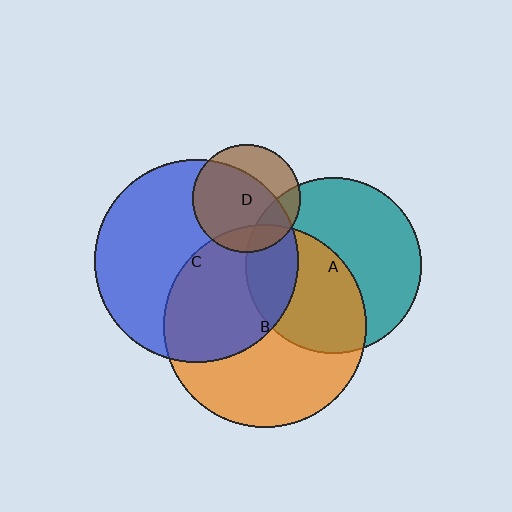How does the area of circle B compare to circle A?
Approximately 1.3 times.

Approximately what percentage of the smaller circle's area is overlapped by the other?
Approximately 15%.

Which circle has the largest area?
Circle C (blue).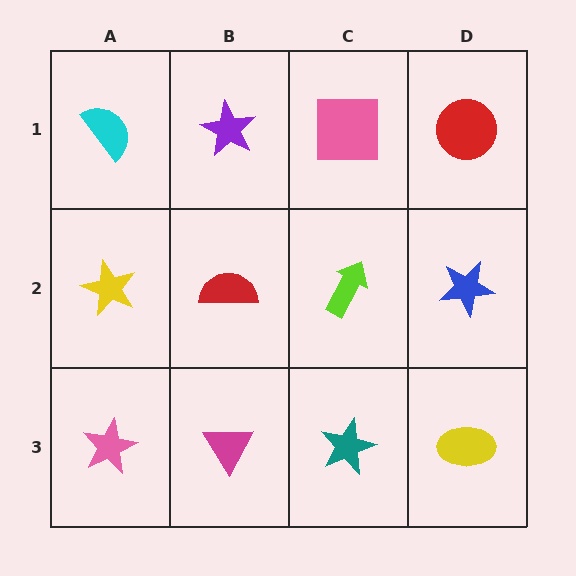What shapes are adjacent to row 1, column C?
A lime arrow (row 2, column C), a purple star (row 1, column B), a red circle (row 1, column D).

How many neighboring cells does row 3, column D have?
2.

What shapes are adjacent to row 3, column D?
A blue star (row 2, column D), a teal star (row 3, column C).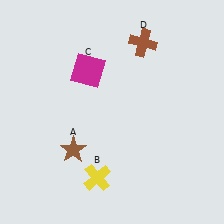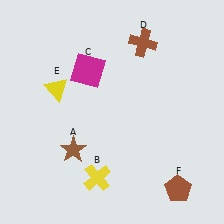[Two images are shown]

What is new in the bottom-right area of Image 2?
A brown pentagon (F) was added in the bottom-right area of Image 2.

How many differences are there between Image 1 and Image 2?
There are 2 differences between the two images.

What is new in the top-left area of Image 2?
A yellow triangle (E) was added in the top-left area of Image 2.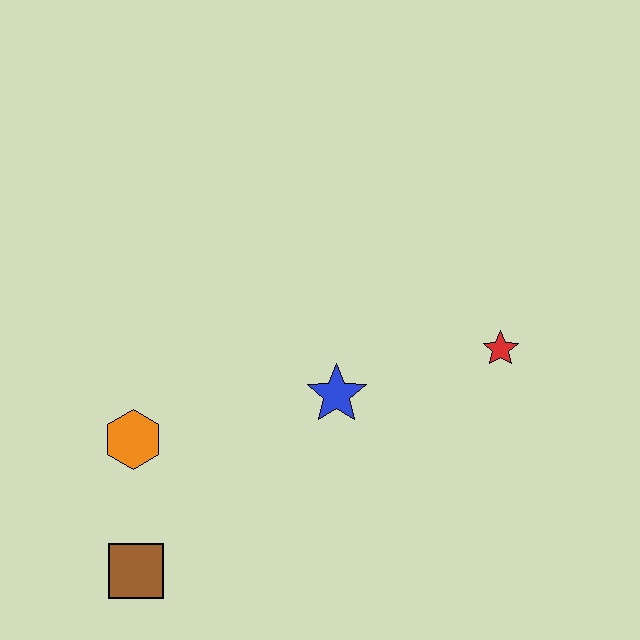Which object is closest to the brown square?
The orange hexagon is closest to the brown square.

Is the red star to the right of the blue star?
Yes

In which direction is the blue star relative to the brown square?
The blue star is to the right of the brown square.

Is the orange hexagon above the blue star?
No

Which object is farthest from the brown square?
The red star is farthest from the brown square.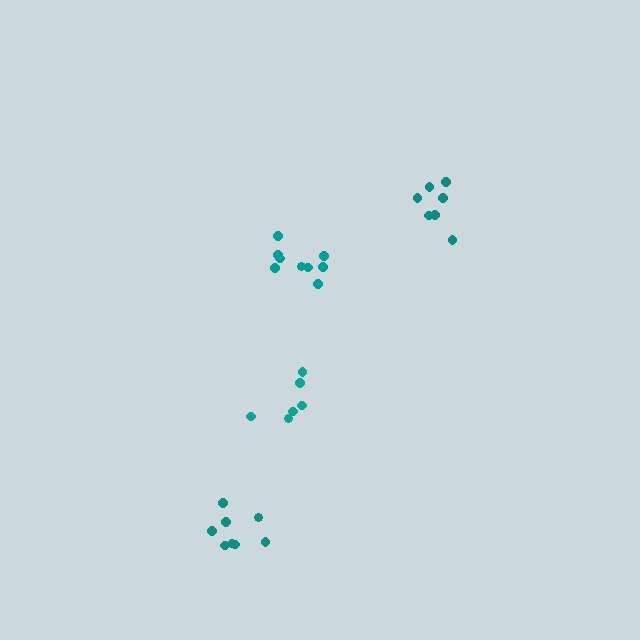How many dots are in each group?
Group 1: 9 dots, Group 2: 6 dots, Group 3: 7 dots, Group 4: 8 dots (30 total).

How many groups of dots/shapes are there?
There are 4 groups.